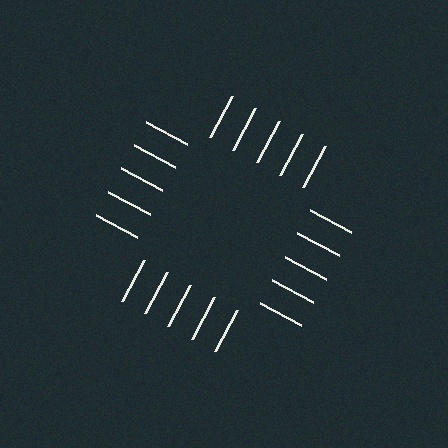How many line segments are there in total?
20 — 5 along each of the 4 edges.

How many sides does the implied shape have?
4 sides — the line-ends trace a square.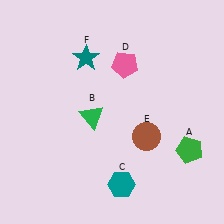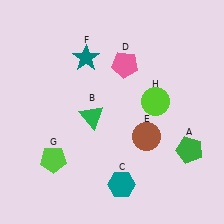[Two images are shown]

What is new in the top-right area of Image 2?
A lime circle (H) was added in the top-right area of Image 2.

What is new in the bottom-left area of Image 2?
A lime pentagon (G) was added in the bottom-left area of Image 2.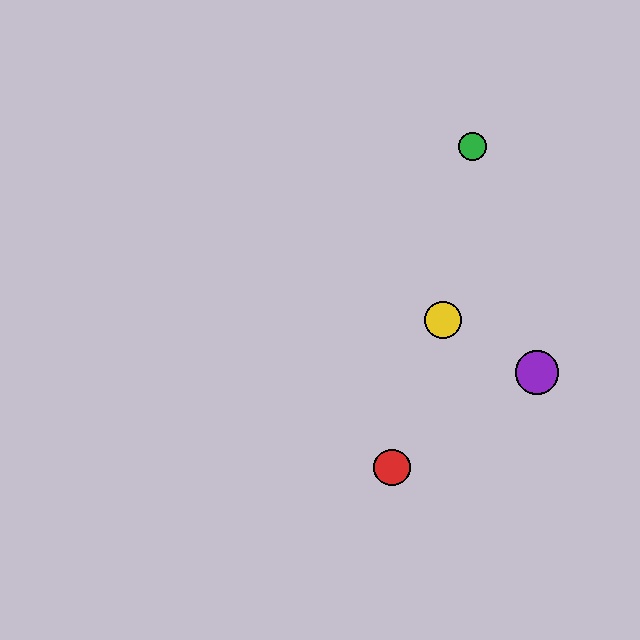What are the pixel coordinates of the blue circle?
The blue circle is at (446, 322).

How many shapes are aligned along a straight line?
3 shapes (the blue circle, the yellow circle, the purple circle) are aligned along a straight line.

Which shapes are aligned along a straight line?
The blue circle, the yellow circle, the purple circle are aligned along a straight line.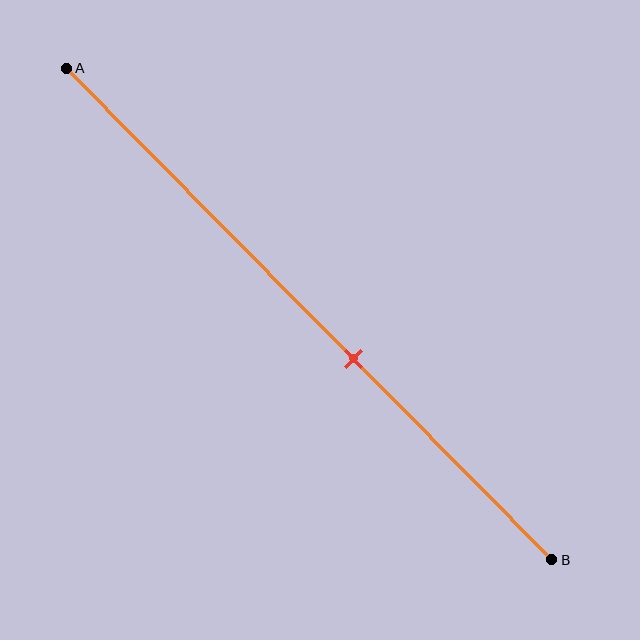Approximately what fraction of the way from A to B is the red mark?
The red mark is approximately 60% of the way from A to B.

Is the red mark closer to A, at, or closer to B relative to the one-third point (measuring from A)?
The red mark is closer to point B than the one-third point of segment AB.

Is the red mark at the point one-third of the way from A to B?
No, the mark is at about 60% from A, not at the 33% one-third point.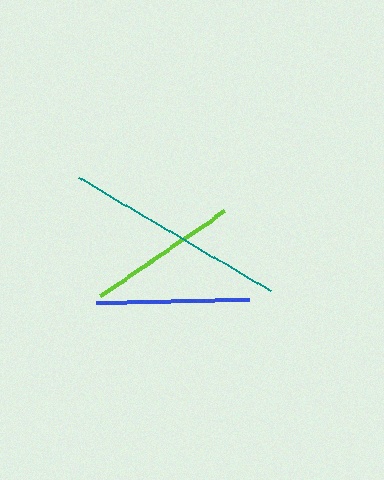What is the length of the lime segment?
The lime segment is approximately 151 pixels long.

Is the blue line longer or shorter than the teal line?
The teal line is longer than the blue line.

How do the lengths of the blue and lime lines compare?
The blue and lime lines are approximately the same length.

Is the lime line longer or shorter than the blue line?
The blue line is longer than the lime line.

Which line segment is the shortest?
The lime line is the shortest at approximately 151 pixels.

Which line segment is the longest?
The teal line is the longest at approximately 223 pixels.